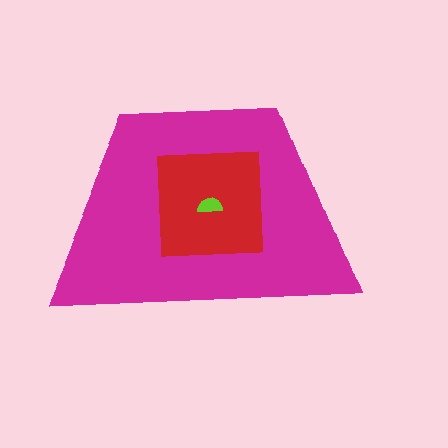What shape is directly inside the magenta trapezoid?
The red square.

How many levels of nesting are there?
3.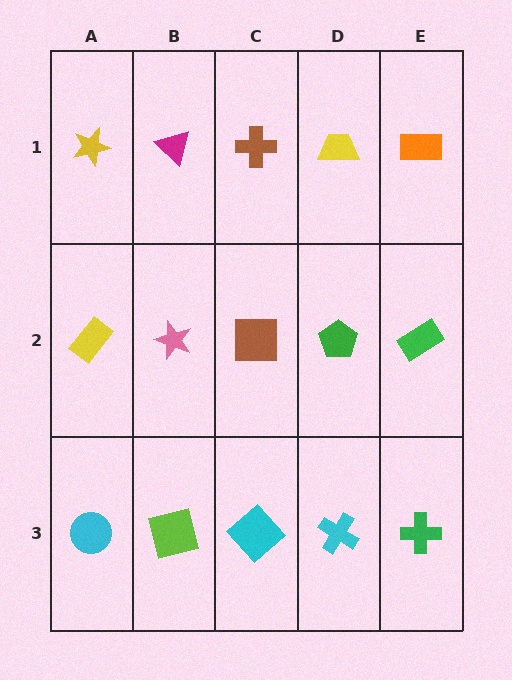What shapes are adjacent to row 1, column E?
A green rectangle (row 2, column E), a yellow trapezoid (row 1, column D).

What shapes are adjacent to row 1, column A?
A yellow rectangle (row 2, column A), a magenta triangle (row 1, column B).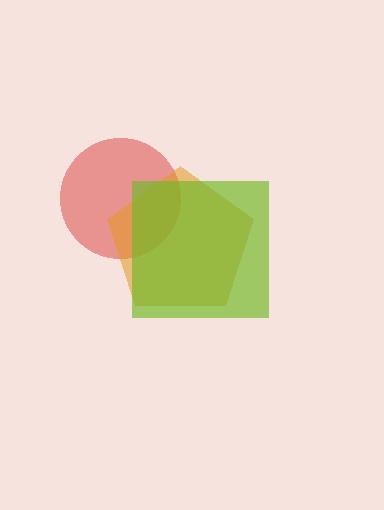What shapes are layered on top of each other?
The layered shapes are: a red circle, an orange pentagon, a lime square.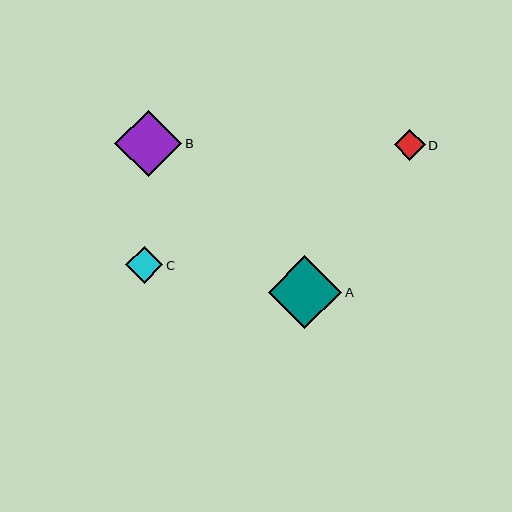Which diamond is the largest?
Diamond A is the largest with a size of approximately 74 pixels.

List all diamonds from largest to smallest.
From largest to smallest: A, B, C, D.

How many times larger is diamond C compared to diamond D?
Diamond C is approximately 1.2 times the size of diamond D.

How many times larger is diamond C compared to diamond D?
Diamond C is approximately 1.2 times the size of diamond D.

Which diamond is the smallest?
Diamond D is the smallest with a size of approximately 30 pixels.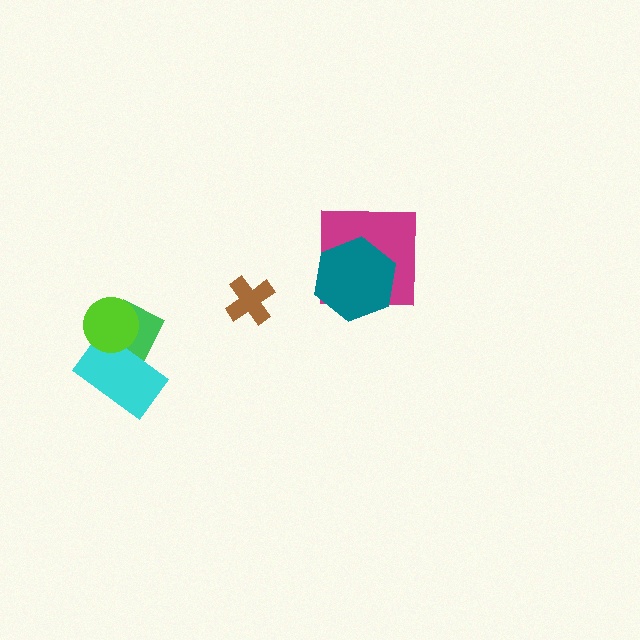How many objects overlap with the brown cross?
0 objects overlap with the brown cross.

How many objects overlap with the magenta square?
1 object overlaps with the magenta square.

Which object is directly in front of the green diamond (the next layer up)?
The cyan rectangle is directly in front of the green diamond.